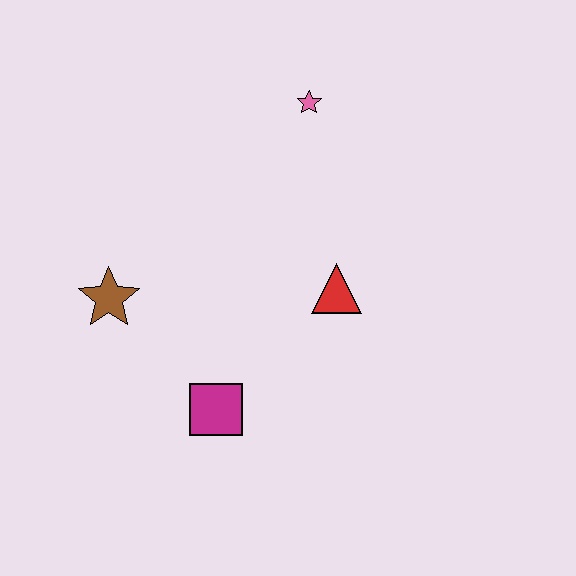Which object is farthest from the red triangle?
The brown star is farthest from the red triangle.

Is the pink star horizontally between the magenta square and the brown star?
No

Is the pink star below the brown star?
No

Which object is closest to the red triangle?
The magenta square is closest to the red triangle.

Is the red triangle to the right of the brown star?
Yes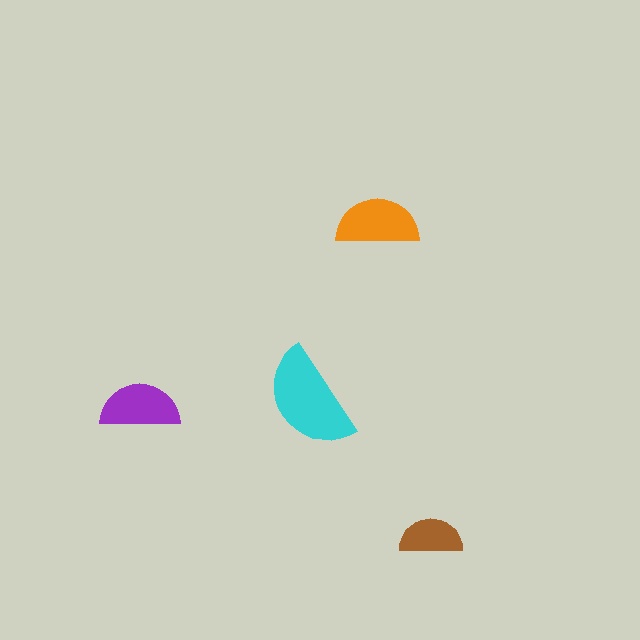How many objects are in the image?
There are 4 objects in the image.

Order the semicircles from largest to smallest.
the cyan one, the orange one, the purple one, the brown one.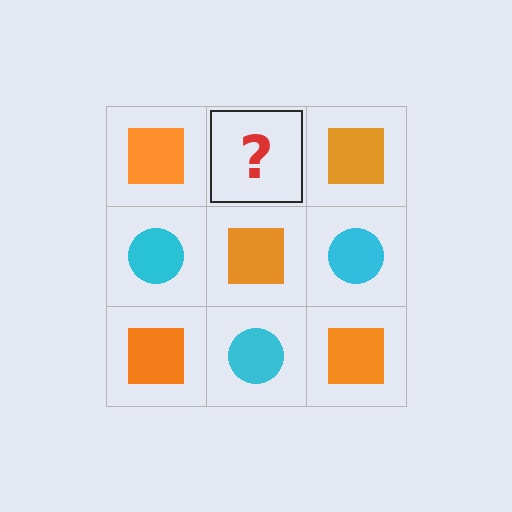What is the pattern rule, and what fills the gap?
The rule is that it alternates orange square and cyan circle in a checkerboard pattern. The gap should be filled with a cyan circle.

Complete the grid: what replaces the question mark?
The question mark should be replaced with a cyan circle.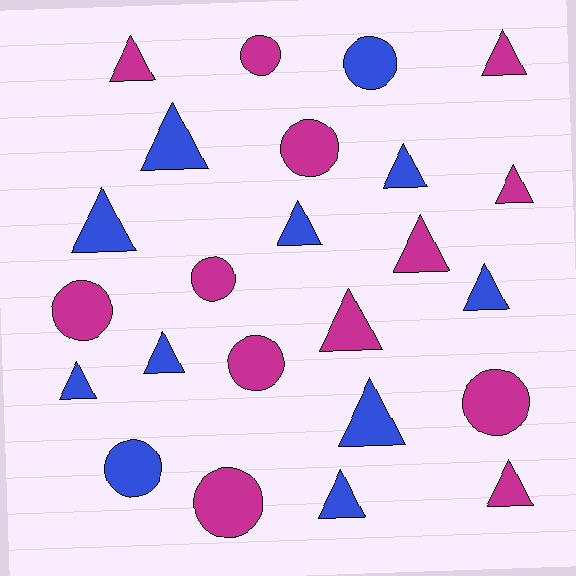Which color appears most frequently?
Magenta, with 13 objects.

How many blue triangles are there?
There are 9 blue triangles.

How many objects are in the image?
There are 24 objects.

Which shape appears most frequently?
Triangle, with 15 objects.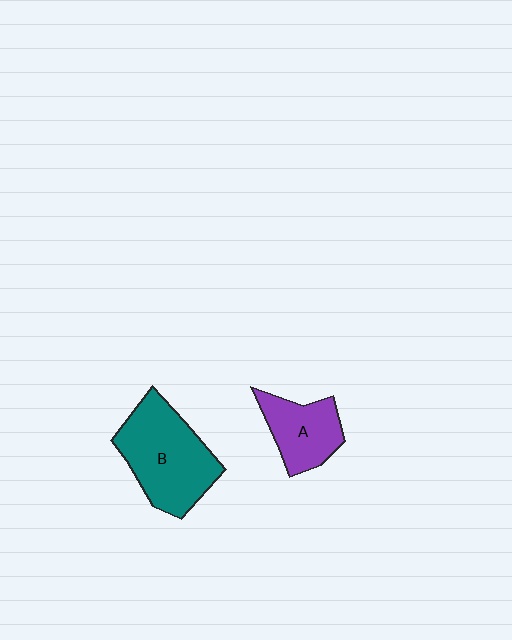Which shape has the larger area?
Shape B (teal).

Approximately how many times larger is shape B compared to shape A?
Approximately 1.7 times.